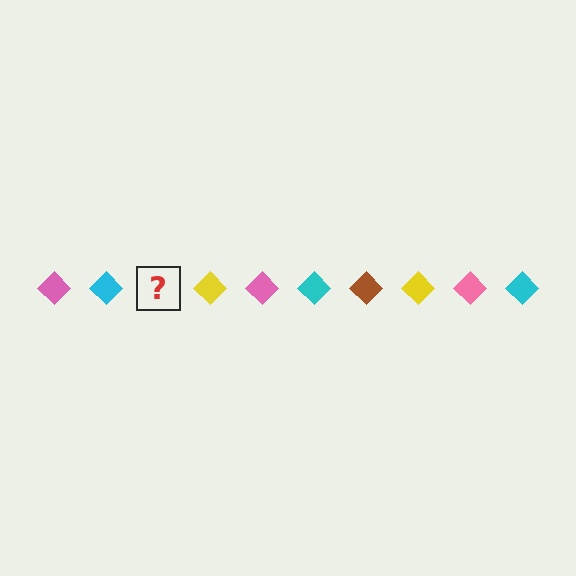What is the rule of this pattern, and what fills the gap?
The rule is that the pattern cycles through pink, cyan, brown, yellow diamonds. The gap should be filled with a brown diamond.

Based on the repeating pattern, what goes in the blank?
The blank should be a brown diamond.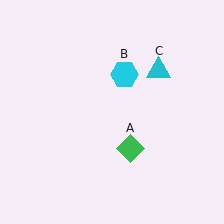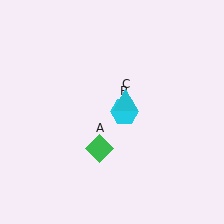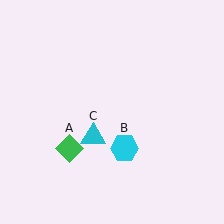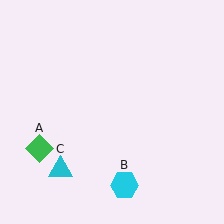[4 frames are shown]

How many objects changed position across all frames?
3 objects changed position: green diamond (object A), cyan hexagon (object B), cyan triangle (object C).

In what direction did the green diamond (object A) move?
The green diamond (object A) moved left.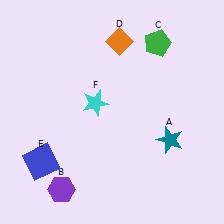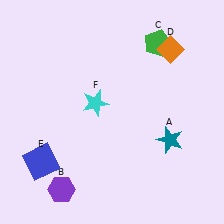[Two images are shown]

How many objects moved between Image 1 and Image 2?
1 object moved between the two images.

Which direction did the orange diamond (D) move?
The orange diamond (D) moved right.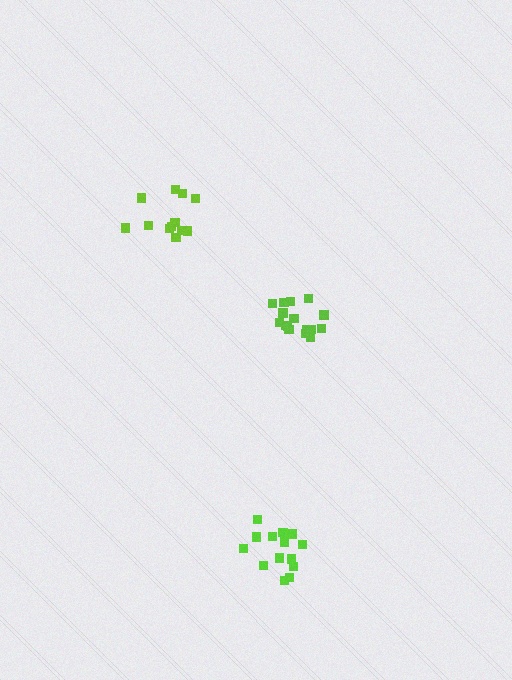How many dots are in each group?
Group 1: 14 dots, Group 2: 12 dots, Group 3: 16 dots (42 total).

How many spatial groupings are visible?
There are 3 spatial groupings.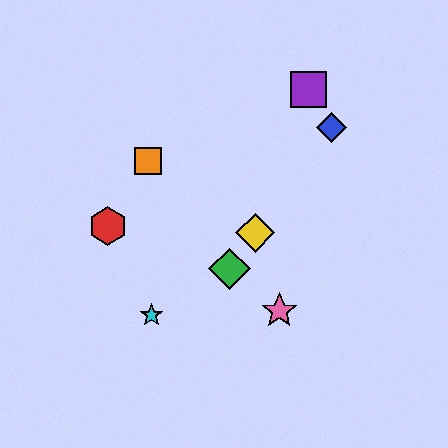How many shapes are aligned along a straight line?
3 shapes (the blue diamond, the green diamond, the yellow diamond) are aligned along a straight line.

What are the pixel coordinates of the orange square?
The orange square is at (148, 161).